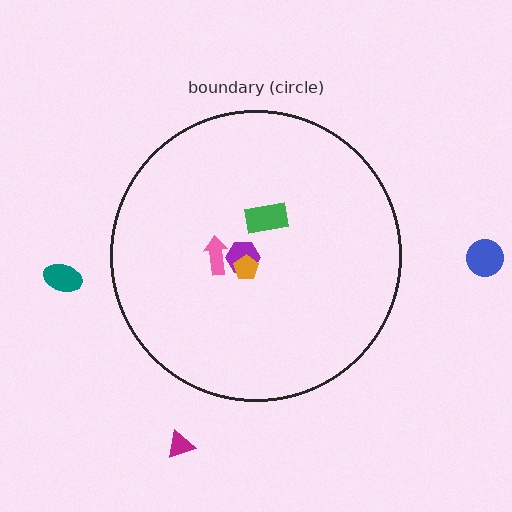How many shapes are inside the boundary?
4 inside, 3 outside.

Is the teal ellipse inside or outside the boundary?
Outside.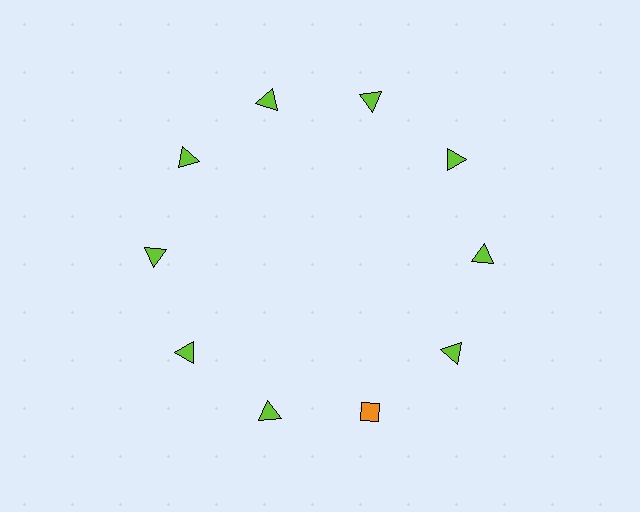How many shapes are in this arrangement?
There are 10 shapes arranged in a ring pattern.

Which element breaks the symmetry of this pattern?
The orange diamond at roughly the 5 o'clock position breaks the symmetry. All other shapes are lime triangles.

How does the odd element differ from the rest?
It differs in both color (orange instead of lime) and shape (diamond instead of triangle).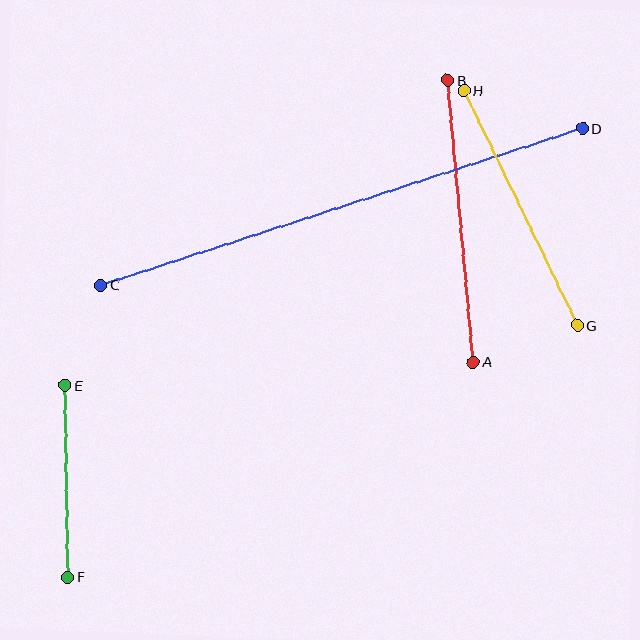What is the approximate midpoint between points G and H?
The midpoint is at approximately (521, 208) pixels.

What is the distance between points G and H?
The distance is approximately 261 pixels.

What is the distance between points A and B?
The distance is approximately 283 pixels.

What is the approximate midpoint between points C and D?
The midpoint is at approximately (342, 207) pixels.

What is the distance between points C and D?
The distance is approximately 506 pixels.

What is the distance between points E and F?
The distance is approximately 191 pixels.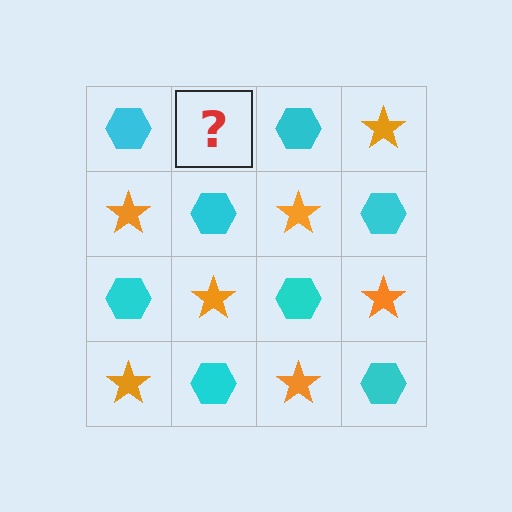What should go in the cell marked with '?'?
The missing cell should contain an orange star.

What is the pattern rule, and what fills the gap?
The rule is that it alternates cyan hexagon and orange star in a checkerboard pattern. The gap should be filled with an orange star.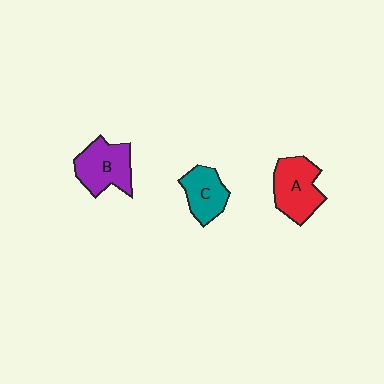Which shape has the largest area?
Shape A (red).